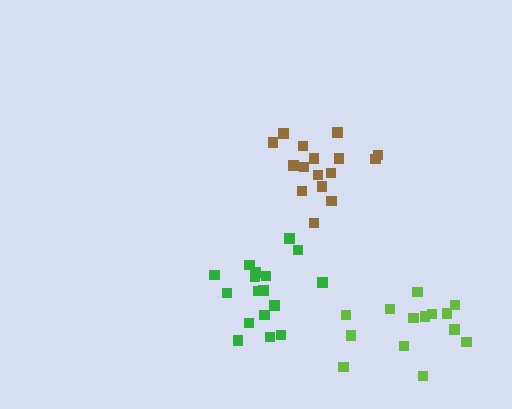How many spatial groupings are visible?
There are 3 spatial groupings.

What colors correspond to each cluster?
The clusters are colored: brown, lime, green.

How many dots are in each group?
Group 1: 16 dots, Group 2: 14 dots, Group 3: 17 dots (47 total).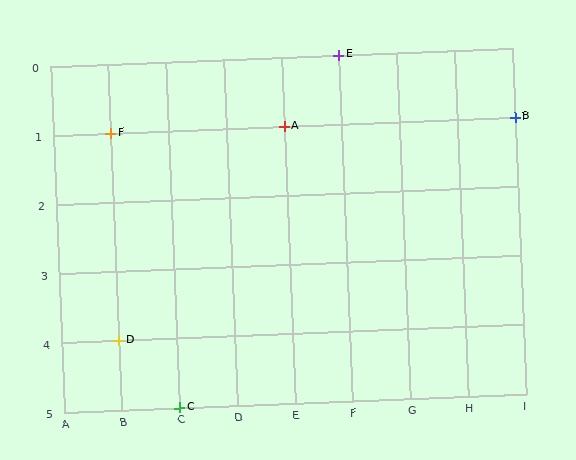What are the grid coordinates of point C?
Point C is at grid coordinates (C, 5).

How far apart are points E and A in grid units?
Points E and A are 1 column and 1 row apart (about 1.4 grid units diagonally).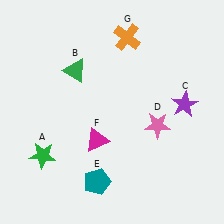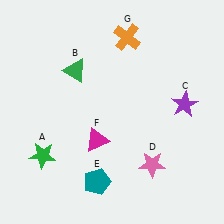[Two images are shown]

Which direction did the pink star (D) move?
The pink star (D) moved down.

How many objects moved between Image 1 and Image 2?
1 object moved between the two images.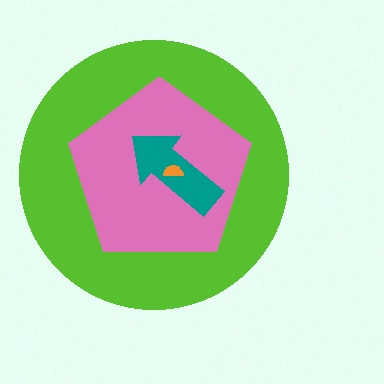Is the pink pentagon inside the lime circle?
Yes.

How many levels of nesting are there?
4.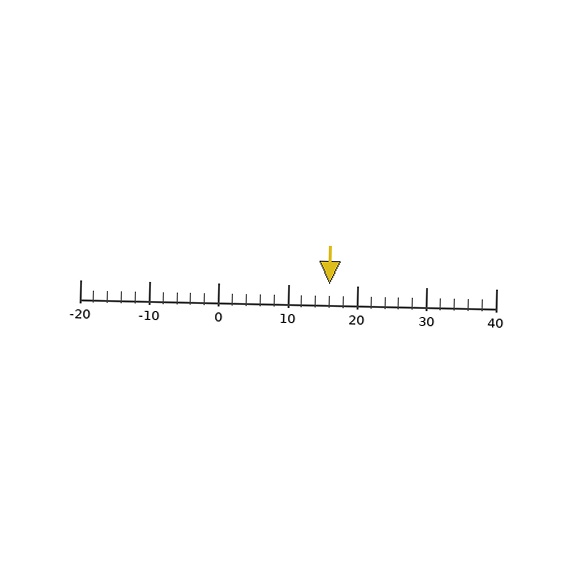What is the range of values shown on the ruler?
The ruler shows values from -20 to 40.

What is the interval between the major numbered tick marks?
The major tick marks are spaced 10 units apart.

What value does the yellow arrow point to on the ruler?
The yellow arrow points to approximately 16.